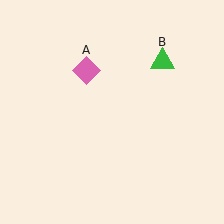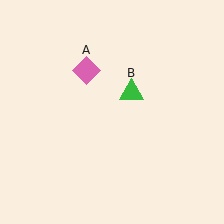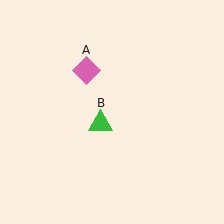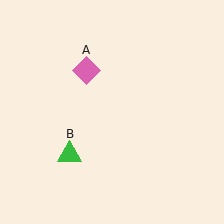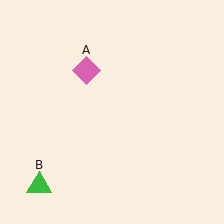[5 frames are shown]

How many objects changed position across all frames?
1 object changed position: green triangle (object B).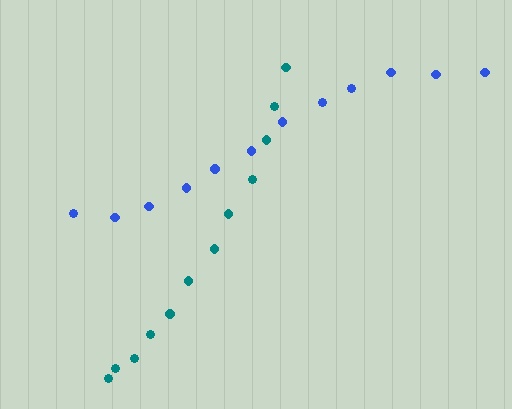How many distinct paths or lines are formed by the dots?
There are 2 distinct paths.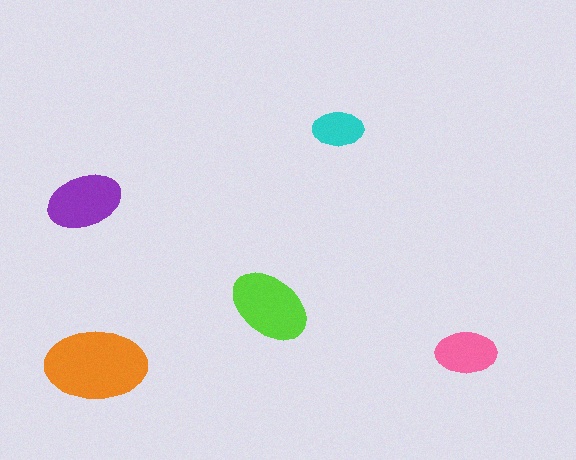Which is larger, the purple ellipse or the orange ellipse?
The orange one.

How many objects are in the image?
There are 5 objects in the image.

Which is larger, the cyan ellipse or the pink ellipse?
The pink one.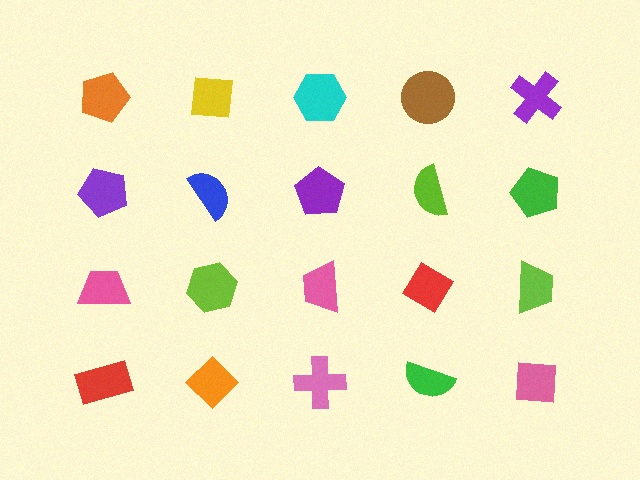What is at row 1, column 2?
A yellow square.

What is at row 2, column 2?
A blue semicircle.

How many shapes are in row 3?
5 shapes.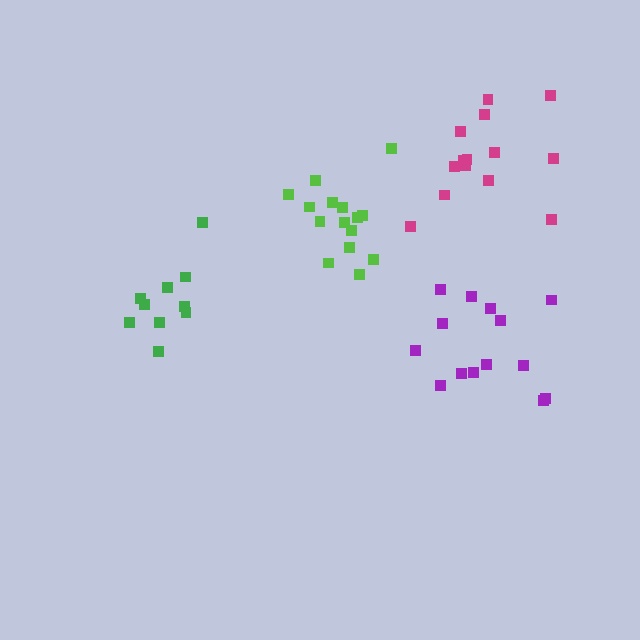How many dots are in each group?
Group 1: 14 dots, Group 2: 15 dots, Group 3: 10 dots, Group 4: 14 dots (53 total).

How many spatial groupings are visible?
There are 4 spatial groupings.